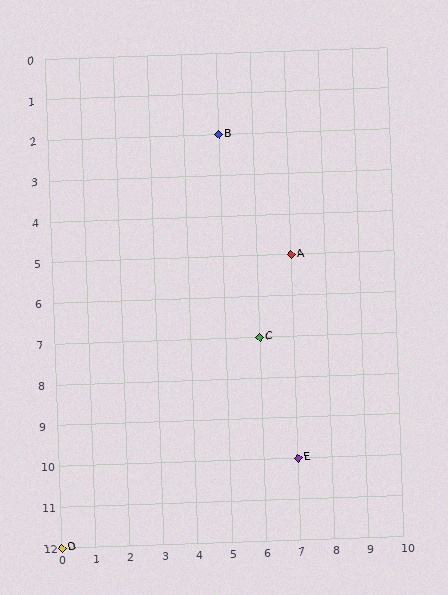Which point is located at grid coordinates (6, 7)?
Point C is at (6, 7).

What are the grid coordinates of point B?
Point B is at grid coordinates (5, 2).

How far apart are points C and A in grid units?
Points C and A are 1 column and 2 rows apart (about 2.2 grid units diagonally).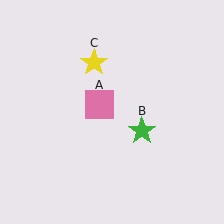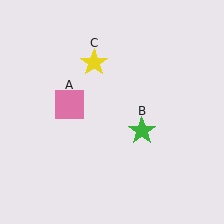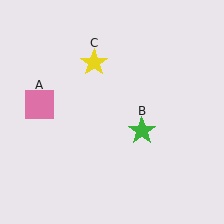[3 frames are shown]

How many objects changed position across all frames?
1 object changed position: pink square (object A).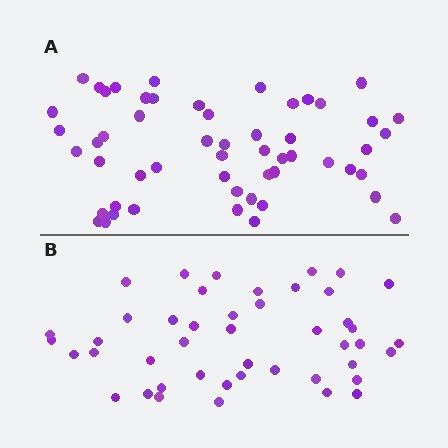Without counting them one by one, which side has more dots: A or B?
Region A (the top region) has more dots.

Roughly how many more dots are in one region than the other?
Region A has roughly 8 or so more dots than region B.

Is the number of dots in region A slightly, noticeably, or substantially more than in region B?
Region A has only slightly more — the two regions are fairly close. The ratio is roughly 1.2 to 1.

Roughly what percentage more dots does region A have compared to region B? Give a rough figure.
About 20% more.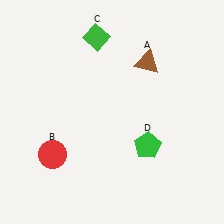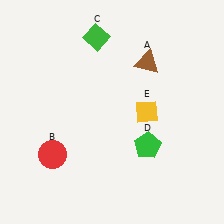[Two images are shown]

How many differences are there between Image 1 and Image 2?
There is 1 difference between the two images.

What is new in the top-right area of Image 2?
A yellow diamond (E) was added in the top-right area of Image 2.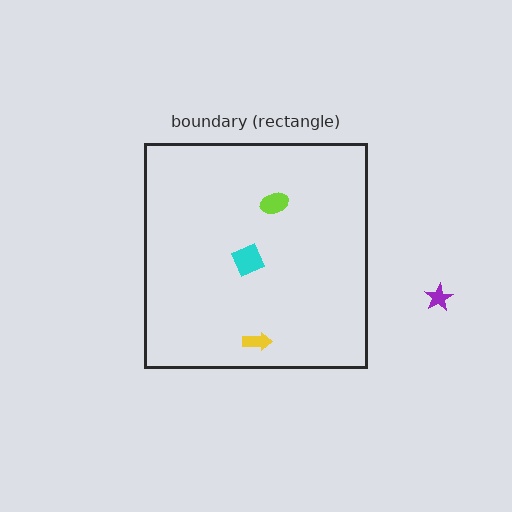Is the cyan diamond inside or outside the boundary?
Inside.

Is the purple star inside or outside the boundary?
Outside.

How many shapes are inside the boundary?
3 inside, 1 outside.